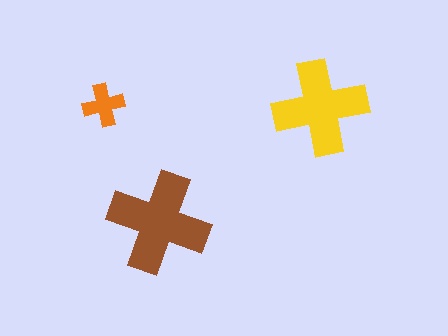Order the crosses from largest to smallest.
the brown one, the yellow one, the orange one.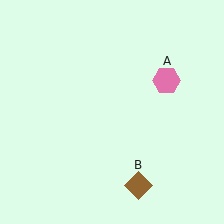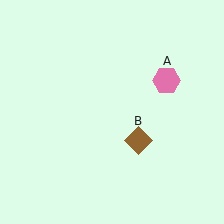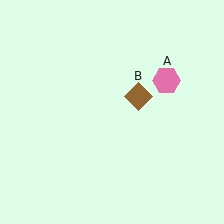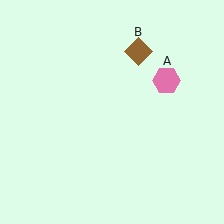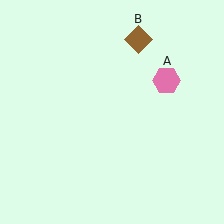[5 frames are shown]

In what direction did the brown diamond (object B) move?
The brown diamond (object B) moved up.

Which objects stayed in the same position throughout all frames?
Pink hexagon (object A) remained stationary.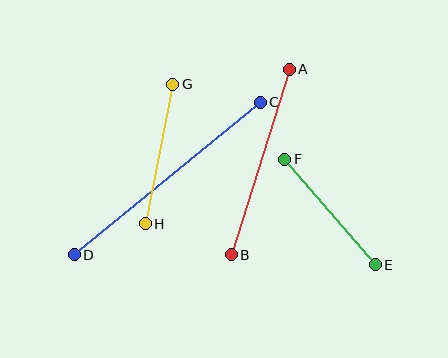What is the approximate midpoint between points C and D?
The midpoint is at approximately (167, 178) pixels.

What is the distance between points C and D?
The distance is approximately 240 pixels.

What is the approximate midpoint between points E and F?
The midpoint is at approximately (330, 212) pixels.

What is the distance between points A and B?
The distance is approximately 194 pixels.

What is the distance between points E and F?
The distance is approximately 139 pixels.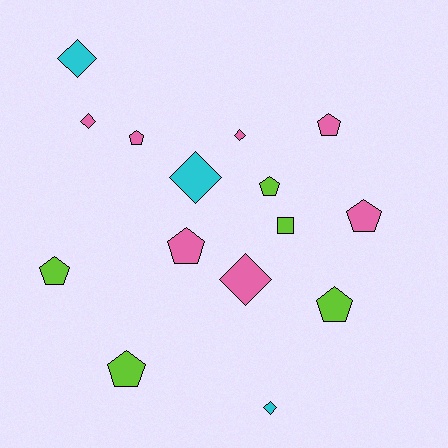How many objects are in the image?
There are 15 objects.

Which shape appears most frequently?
Pentagon, with 8 objects.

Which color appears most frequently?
Pink, with 7 objects.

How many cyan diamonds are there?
There are 3 cyan diamonds.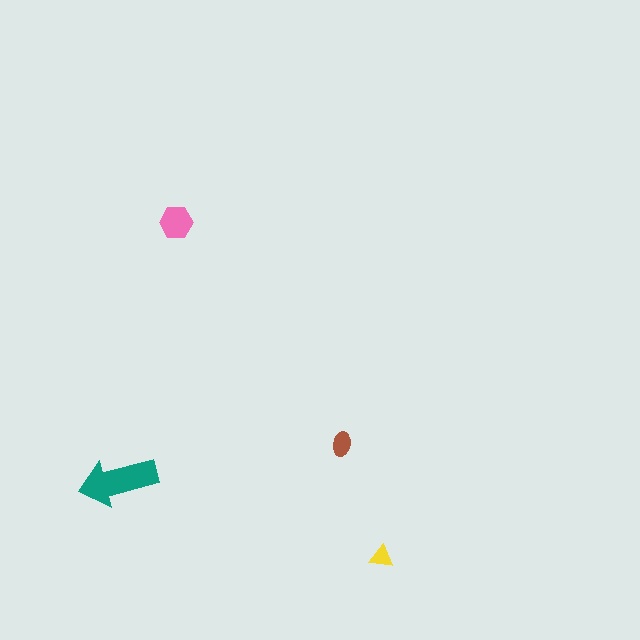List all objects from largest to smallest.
The teal arrow, the pink hexagon, the brown ellipse, the yellow triangle.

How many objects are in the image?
There are 4 objects in the image.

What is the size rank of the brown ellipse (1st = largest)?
3rd.